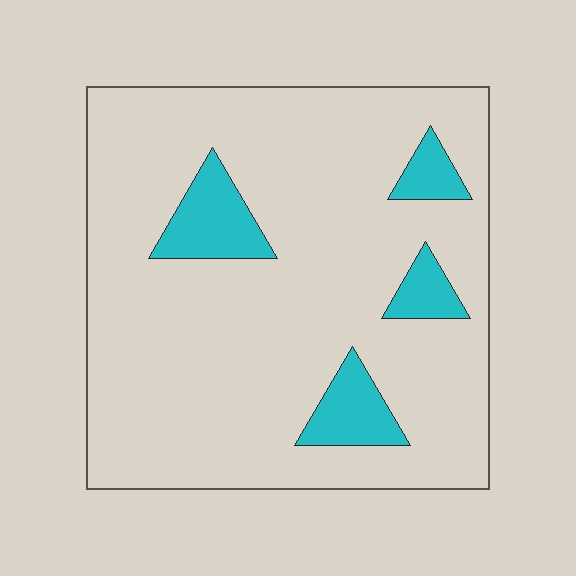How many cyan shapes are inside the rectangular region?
4.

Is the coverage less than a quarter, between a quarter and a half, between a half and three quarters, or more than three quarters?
Less than a quarter.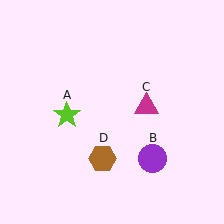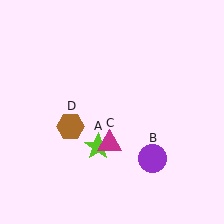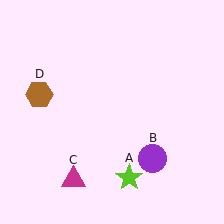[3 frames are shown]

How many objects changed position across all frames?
3 objects changed position: lime star (object A), magenta triangle (object C), brown hexagon (object D).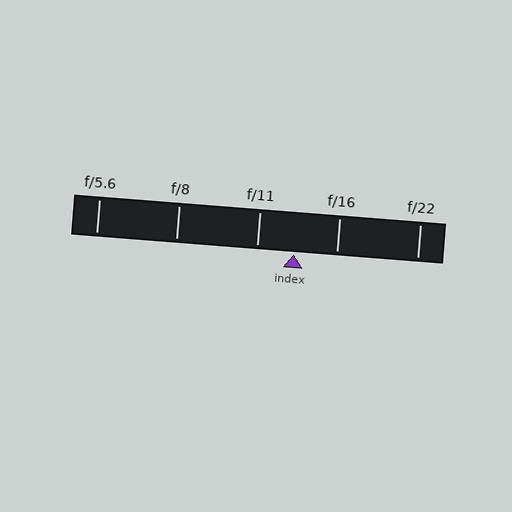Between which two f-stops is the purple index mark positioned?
The index mark is between f/11 and f/16.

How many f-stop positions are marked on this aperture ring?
There are 5 f-stop positions marked.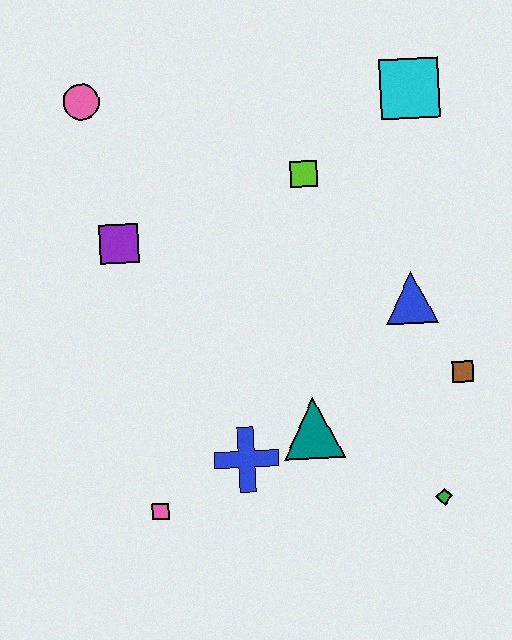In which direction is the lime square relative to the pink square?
The lime square is above the pink square.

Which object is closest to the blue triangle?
The brown square is closest to the blue triangle.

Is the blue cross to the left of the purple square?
No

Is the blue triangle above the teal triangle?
Yes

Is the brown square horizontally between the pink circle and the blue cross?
No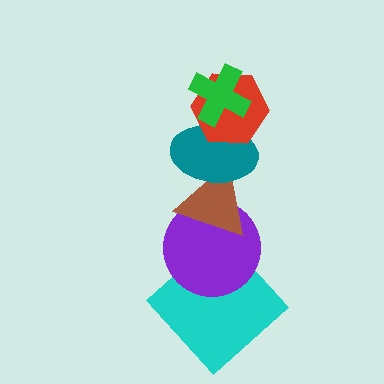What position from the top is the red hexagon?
The red hexagon is 2nd from the top.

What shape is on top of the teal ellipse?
The red hexagon is on top of the teal ellipse.